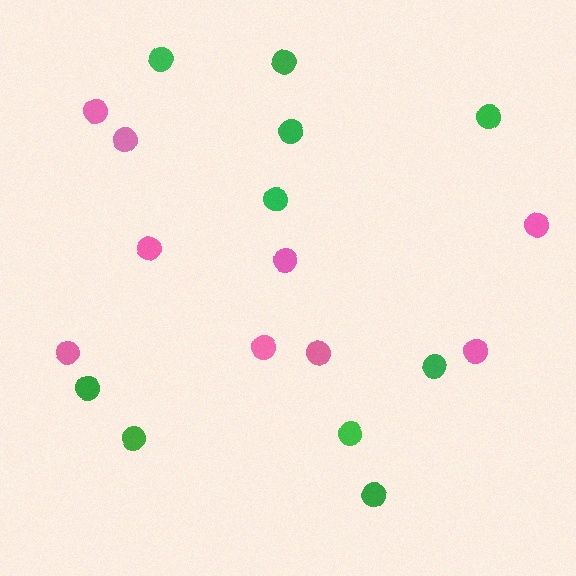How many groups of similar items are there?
There are 2 groups: one group of green circles (10) and one group of pink circles (9).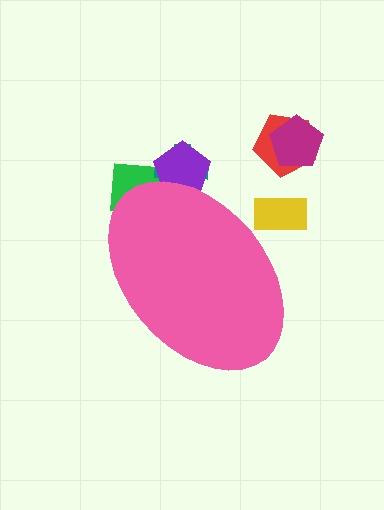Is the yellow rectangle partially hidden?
Yes, the yellow rectangle is partially hidden behind the pink ellipse.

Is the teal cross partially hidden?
Yes, the teal cross is partially hidden behind the pink ellipse.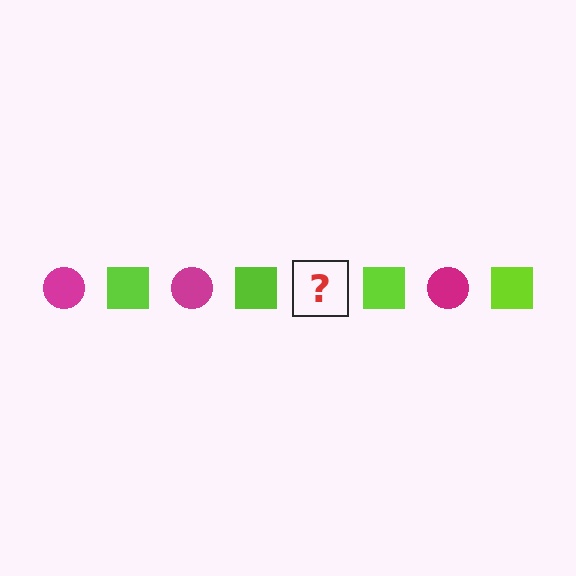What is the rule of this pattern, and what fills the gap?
The rule is that the pattern alternates between magenta circle and lime square. The gap should be filled with a magenta circle.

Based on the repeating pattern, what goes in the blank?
The blank should be a magenta circle.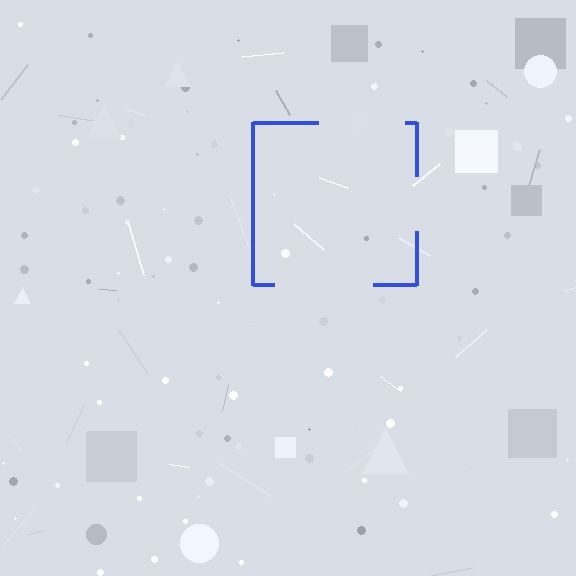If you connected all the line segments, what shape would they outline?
They would outline a square.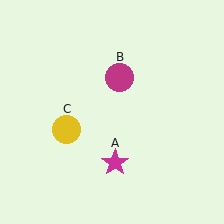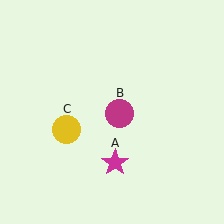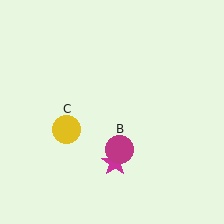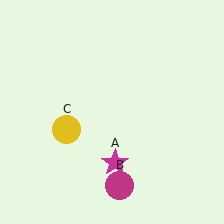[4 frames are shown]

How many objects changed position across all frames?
1 object changed position: magenta circle (object B).